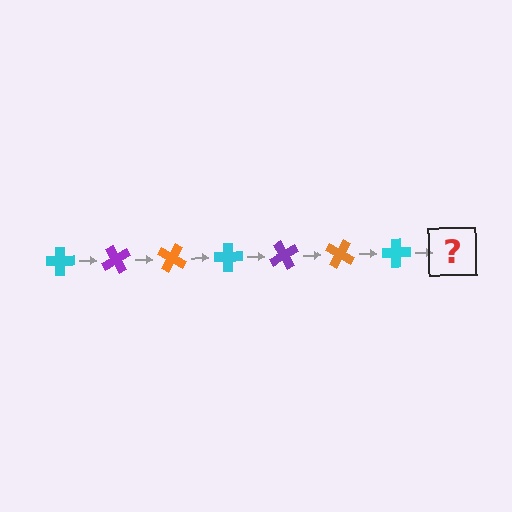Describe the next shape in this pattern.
It should be a purple cross, rotated 420 degrees from the start.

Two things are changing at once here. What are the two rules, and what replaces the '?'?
The two rules are that it rotates 60 degrees each step and the color cycles through cyan, purple, and orange. The '?' should be a purple cross, rotated 420 degrees from the start.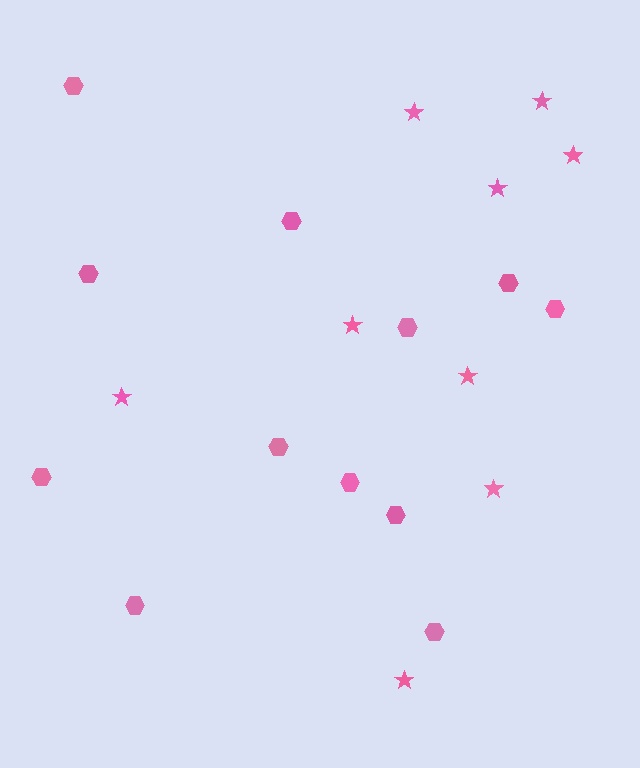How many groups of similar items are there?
There are 2 groups: one group of stars (9) and one group of hexagons (12).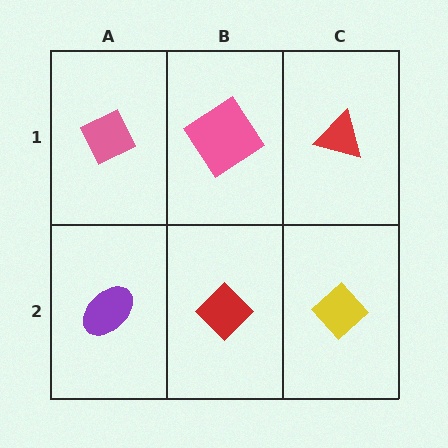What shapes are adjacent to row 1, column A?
A purple ellipse (row 2, column A), a pink diamond (row 1, column B).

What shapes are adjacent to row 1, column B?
A red diamond (row 2, column B), a pink diamond (row 1, column A), a red triangle (row 1, column C).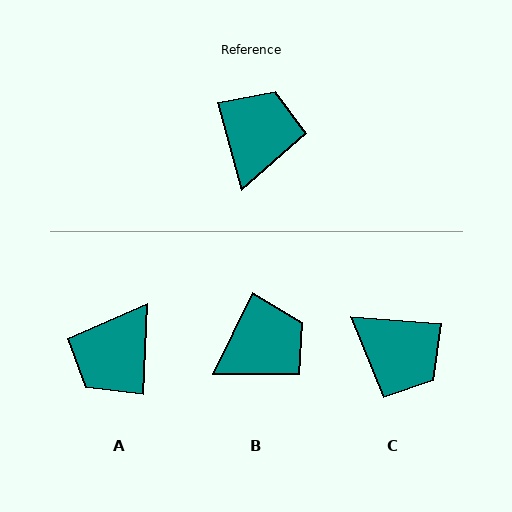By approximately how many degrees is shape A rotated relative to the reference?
Approximately 162 degrees counter-clockwise.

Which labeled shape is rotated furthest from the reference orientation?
A, about 162 degrees away.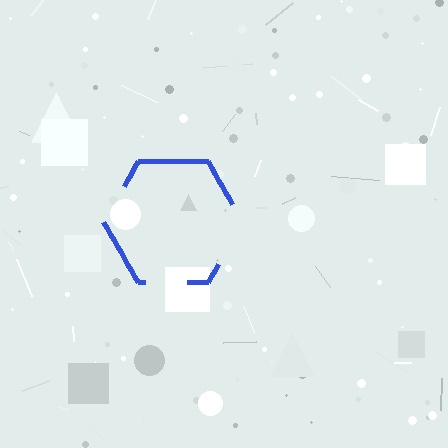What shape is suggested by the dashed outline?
The dashed outline suggests a hexagon.